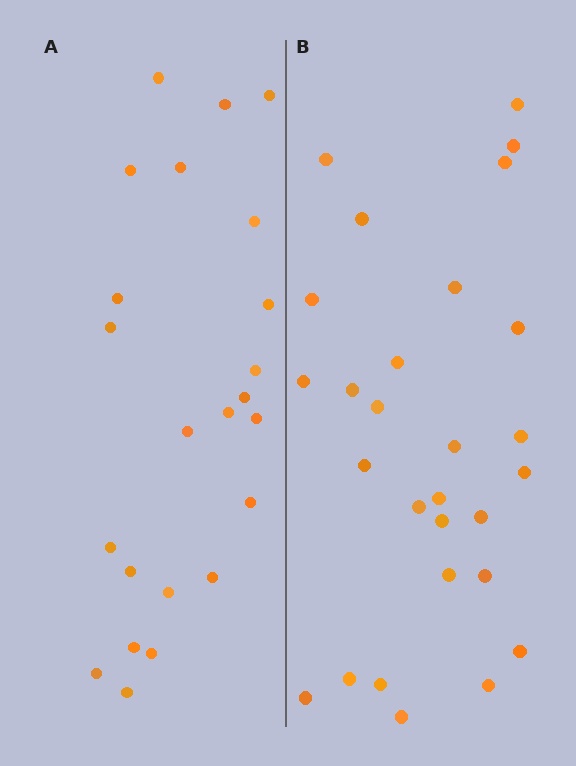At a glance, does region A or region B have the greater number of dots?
Region B (the right region) has more dots.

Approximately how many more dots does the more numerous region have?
Region B has about 5 more dots than region A.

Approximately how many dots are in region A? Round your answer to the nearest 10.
About 20 dots. (The exact count is 23, which rounds to 20.)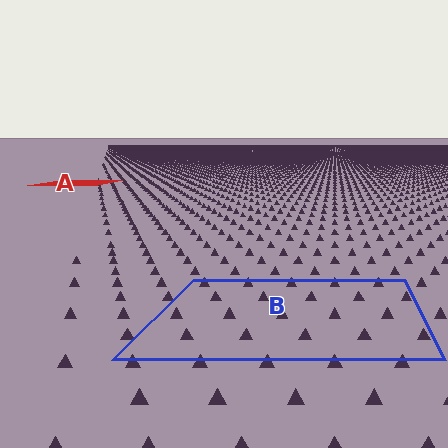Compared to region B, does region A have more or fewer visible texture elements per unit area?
Region A has more texture elements per unit area — they are packed more densely because it is farther away.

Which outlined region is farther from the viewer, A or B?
Region A is farther from the viewer — the texture elements inside it appear smaller and more densely packed.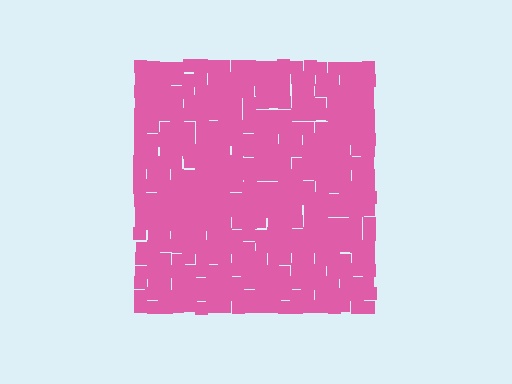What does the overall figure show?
The overall figure shows a square.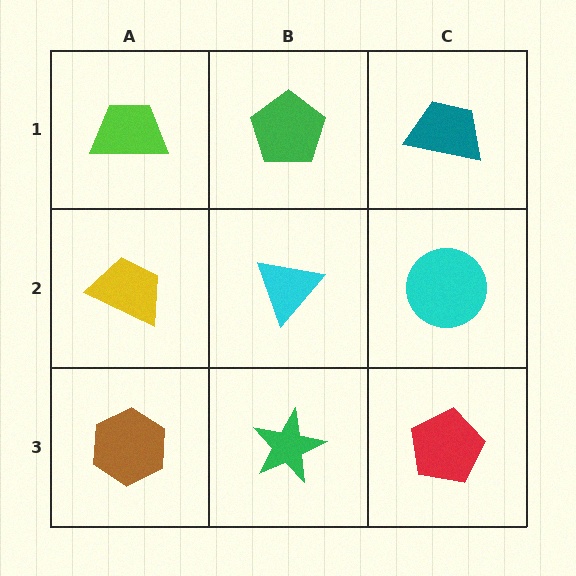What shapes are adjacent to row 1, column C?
A cyan circle (row 2, column C), a green pentagon (row 1, column B).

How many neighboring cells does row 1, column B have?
3.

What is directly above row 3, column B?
A cyan triangle.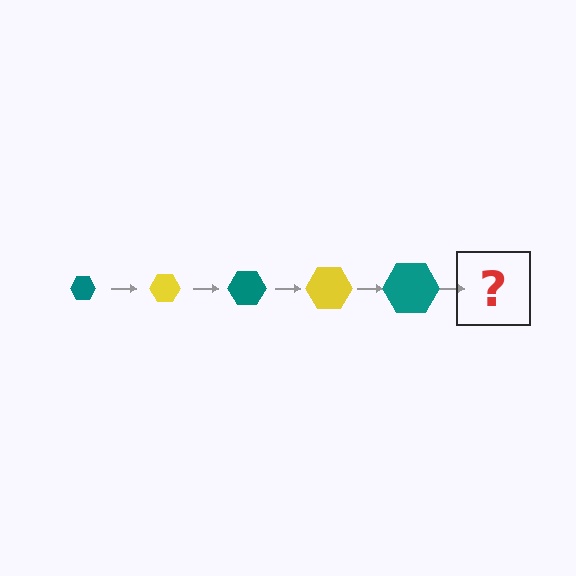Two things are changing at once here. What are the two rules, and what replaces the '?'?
The two rules are that the hexagon grows larger each step and the color cycles through teal and yellow. The '?' should be a yellow hexagon, larger than the previous one.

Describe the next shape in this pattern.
It should be a yellow hexagon, larger than the previous one.